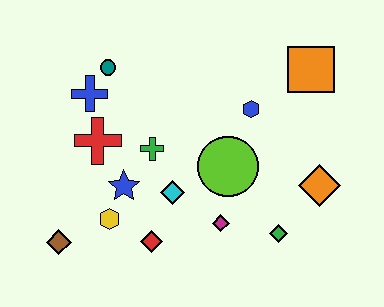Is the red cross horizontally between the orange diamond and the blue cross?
Yes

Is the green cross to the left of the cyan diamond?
Yes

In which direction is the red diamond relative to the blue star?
The red diamond is below the blue star.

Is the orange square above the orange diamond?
Yes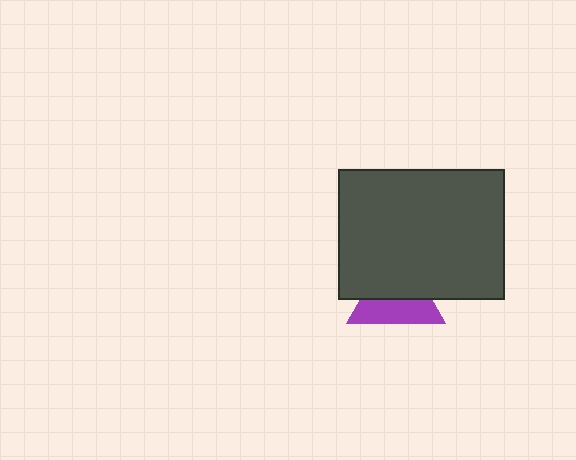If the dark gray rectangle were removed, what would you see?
You would see the complete purple triangle.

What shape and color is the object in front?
The object in front is a dark gray rectangle.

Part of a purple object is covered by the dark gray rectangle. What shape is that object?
It is a triangle.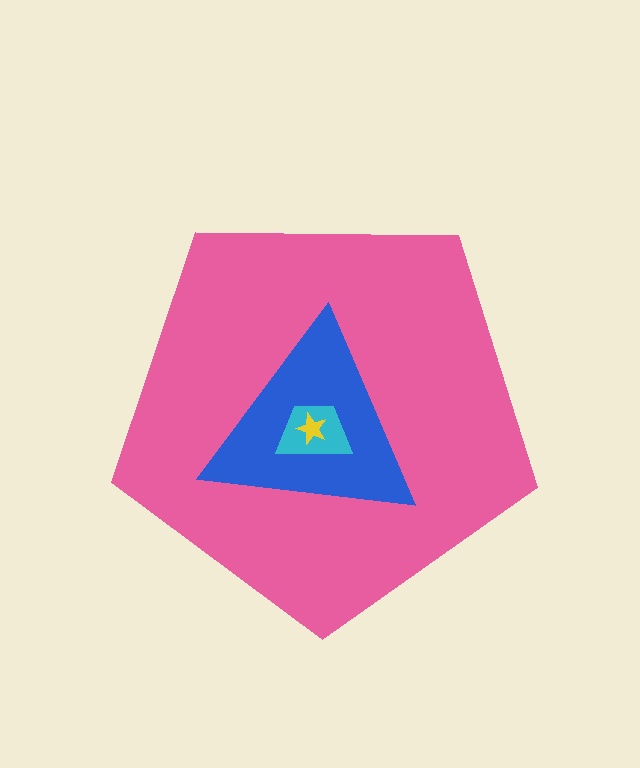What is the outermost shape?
The pink pentagon.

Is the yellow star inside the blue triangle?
Yes.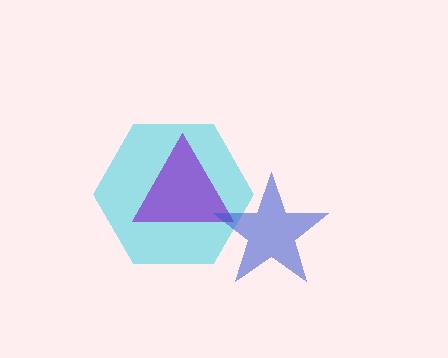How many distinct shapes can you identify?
There are 3 distinct shapes: a cyan hexagon, a purple triangle, a blue star.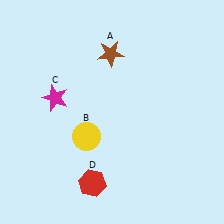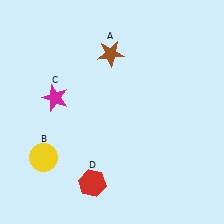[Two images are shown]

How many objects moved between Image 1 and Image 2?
1 object moved between the two images.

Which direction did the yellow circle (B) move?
The yellow circle (B) moved left.